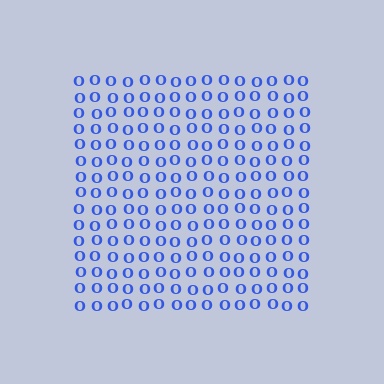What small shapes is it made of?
It is made of small letter O's.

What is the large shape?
The large shape is a square.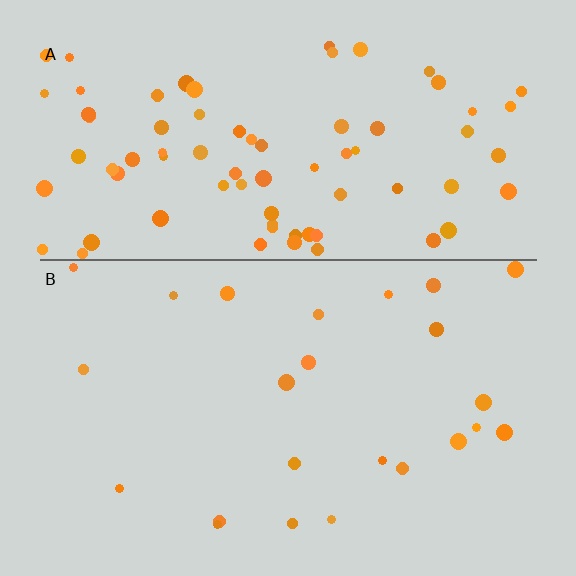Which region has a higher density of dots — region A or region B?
A (the top).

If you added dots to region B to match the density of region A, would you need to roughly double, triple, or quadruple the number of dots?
Approximately triple.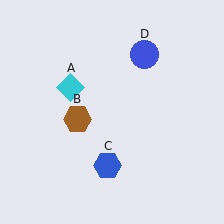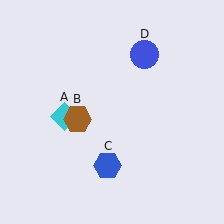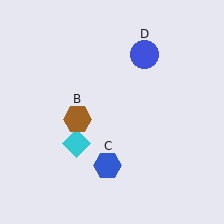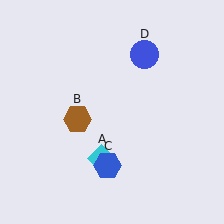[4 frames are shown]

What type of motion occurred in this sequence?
The cyan diamond (object A) rotated counterclockwise around the center of the scene.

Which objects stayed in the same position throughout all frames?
Brown hexagon (object B) and blue hexagon (object C) and blue circle (object D) remained stationary.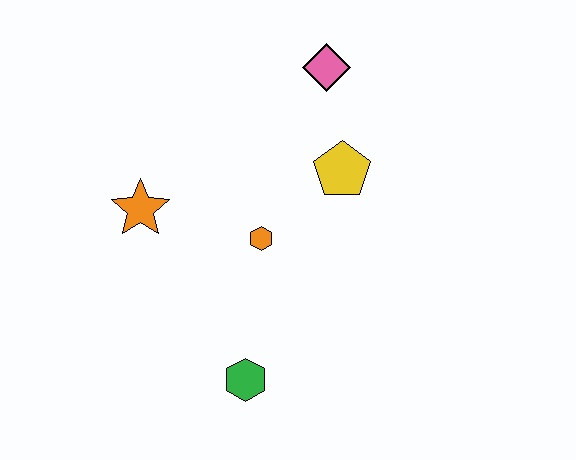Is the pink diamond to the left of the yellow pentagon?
Yes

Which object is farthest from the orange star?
The pink diamond is farthest from the orange star.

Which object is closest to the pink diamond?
The yellow pentagon is closest to the pink diamond.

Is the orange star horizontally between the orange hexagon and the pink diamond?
No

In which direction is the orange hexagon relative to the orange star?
The orange hexagon is to the right of the orange star.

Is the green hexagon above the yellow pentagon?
No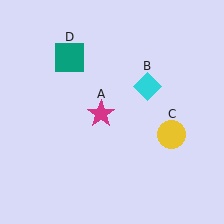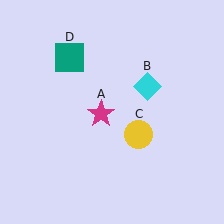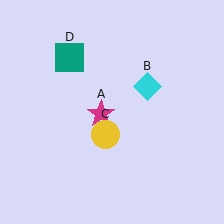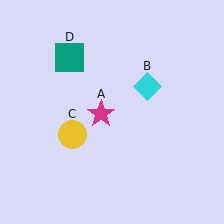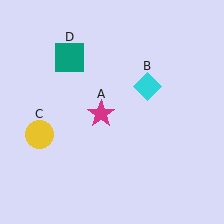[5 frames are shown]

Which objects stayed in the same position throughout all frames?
Magenta star (object A) and cyan diamond (object B) and teal square (object D) remained stationary.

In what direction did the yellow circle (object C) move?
The yellow circle (object C) moved left.